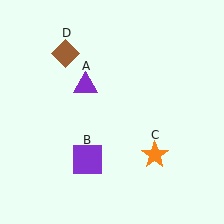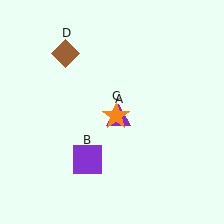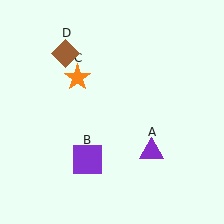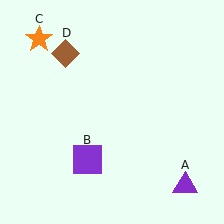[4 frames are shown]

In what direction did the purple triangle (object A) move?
The purple triangle (object A) moved down and to the right.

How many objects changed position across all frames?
2 objects changed position: purple triangle (object A), orange star (object C).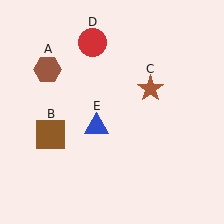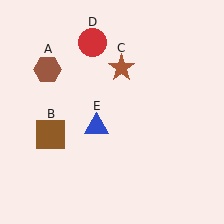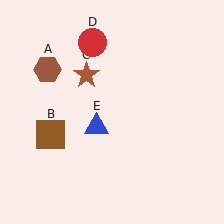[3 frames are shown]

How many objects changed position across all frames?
1 object changed position: brown star (object C).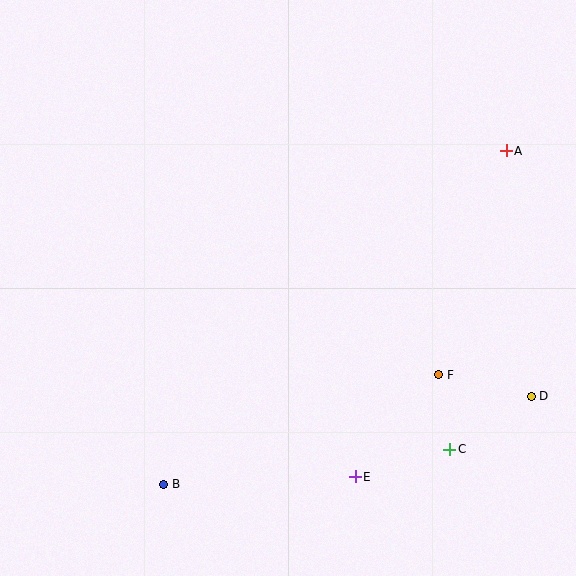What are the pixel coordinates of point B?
Point B is at (164, 484).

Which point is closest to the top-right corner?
Point A is closest to the top-right corner.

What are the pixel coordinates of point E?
Point E is at (355, 477).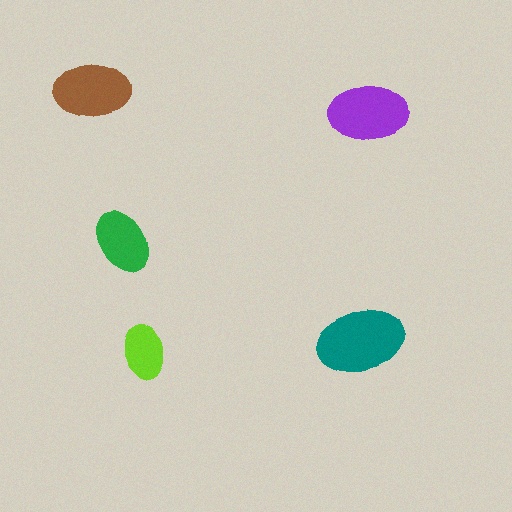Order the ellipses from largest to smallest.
the teal one, the purple one, the brown one, the green one, the lime one.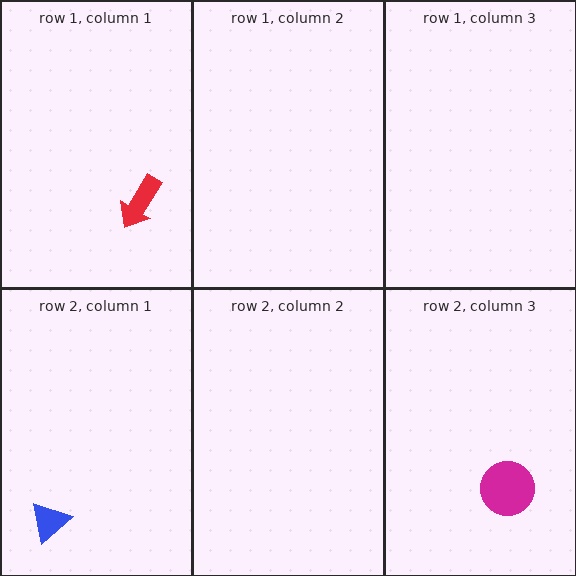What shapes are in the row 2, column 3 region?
The magenta circle.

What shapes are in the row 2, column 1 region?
The blue triangle.